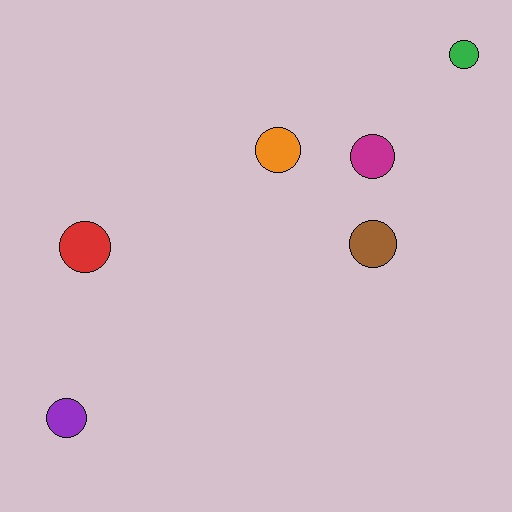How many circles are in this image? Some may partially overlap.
There are 6 circles.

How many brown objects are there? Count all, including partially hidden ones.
There is 1 brown object.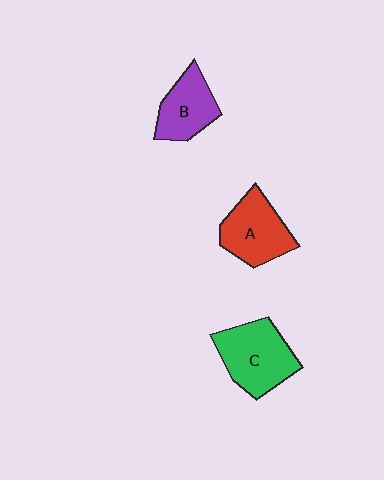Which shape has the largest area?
Shape C (green).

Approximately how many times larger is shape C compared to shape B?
Approximately 1.4 times.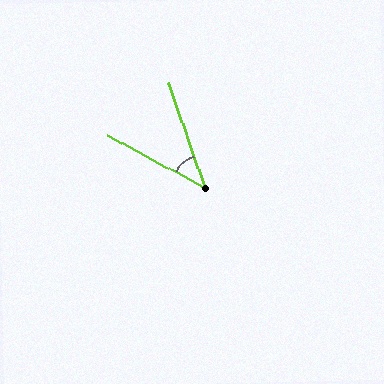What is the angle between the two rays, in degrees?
Approximately 42 degrees.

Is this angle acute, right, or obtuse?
It is acute.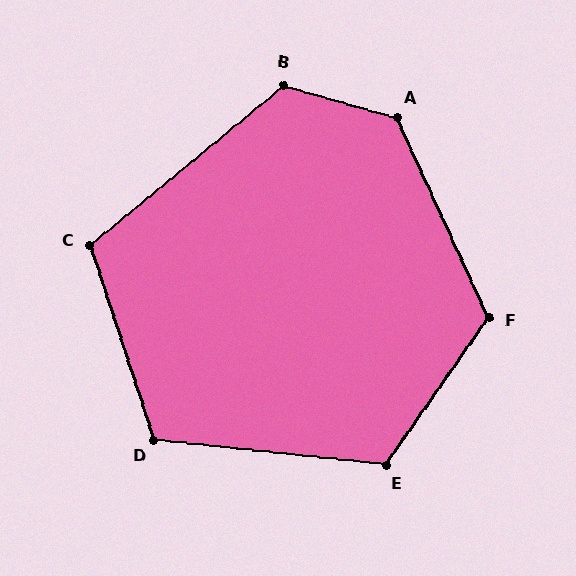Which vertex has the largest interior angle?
A, at approximately 130 degrees.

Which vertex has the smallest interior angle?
C, at approximately 111 degrees.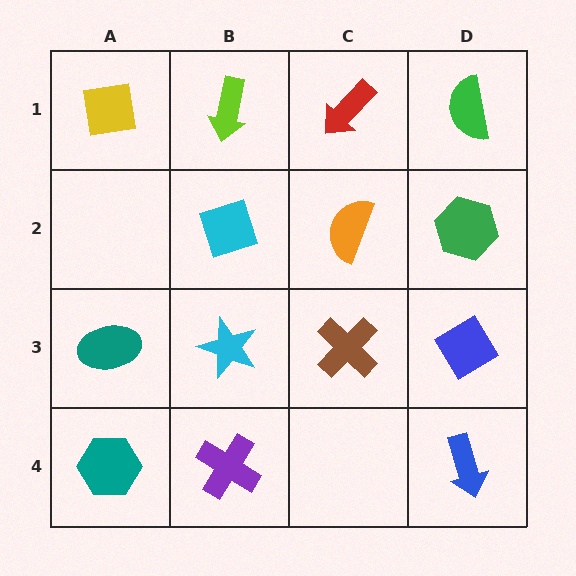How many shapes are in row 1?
4 shapes.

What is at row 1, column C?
A red arrow.